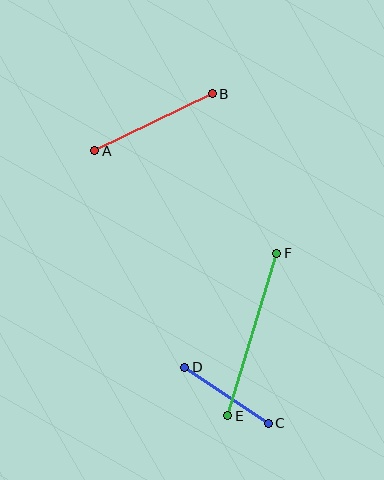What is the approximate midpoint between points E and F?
The midpoint is at approximately (252, 335) pixels.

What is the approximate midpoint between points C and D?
The midpoint is at approximately (227, 395) pixels.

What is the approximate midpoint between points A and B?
The midpoint is at approximately (153, 122) pixels.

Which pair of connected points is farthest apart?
Points E and F are farthest apart.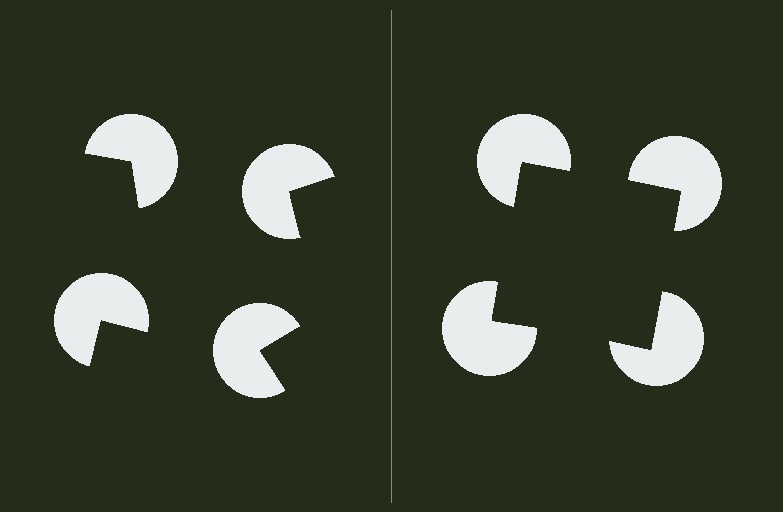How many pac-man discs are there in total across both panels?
8 — 4 on each side.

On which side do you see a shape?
An illusory square appears on the right side. On the left side the wedge cuts are rotated, so no coherent shape forms.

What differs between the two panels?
The pac-man discs are positioned identically on both sides; only the wedge orientations differ. On the right they align to a square; on the left they are misaligned.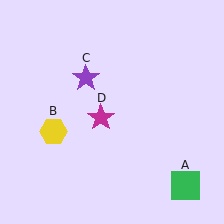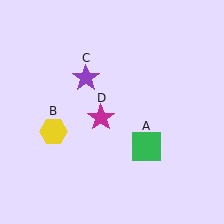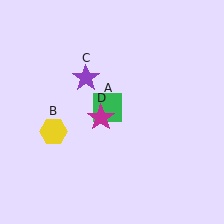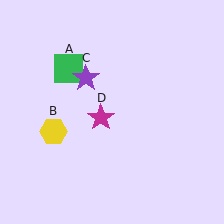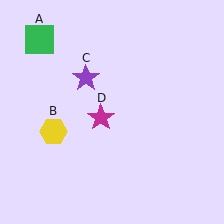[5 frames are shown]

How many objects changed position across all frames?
1 object changed position: green square (object A).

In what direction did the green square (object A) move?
The green square (object A) moved up and to the left.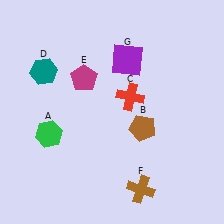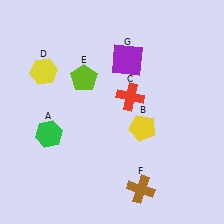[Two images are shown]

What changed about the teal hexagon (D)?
In Image 1, D is teal. In Image 2, it changed to yellow.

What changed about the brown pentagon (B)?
In Image 1, B is brown. In Image 2, it changed to yellow.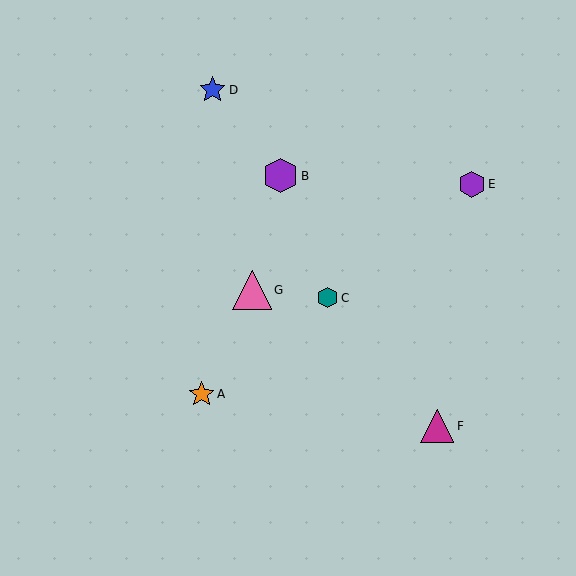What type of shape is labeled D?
Shape D is a blue star.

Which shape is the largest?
The pink triangle (labeled G) is the largest.